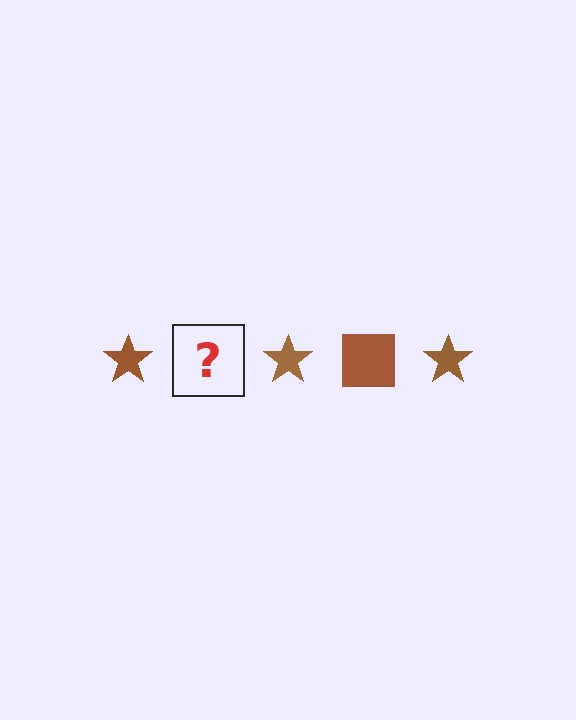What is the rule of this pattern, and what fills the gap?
The rule is that the pattern cycles through star, square shapes in brown. The gap should be filled with a brown square.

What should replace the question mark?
The question mark should be replaced with a brown square.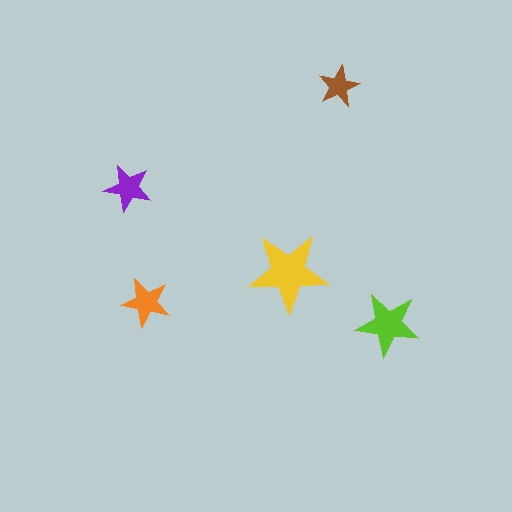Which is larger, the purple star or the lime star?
The lime one.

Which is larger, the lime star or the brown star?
The lime one.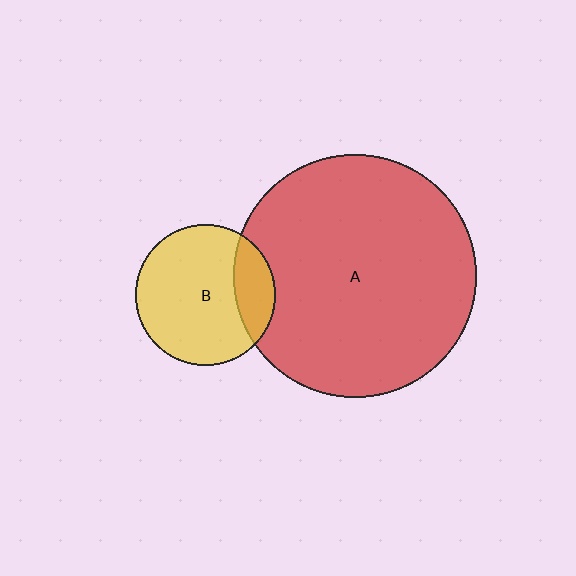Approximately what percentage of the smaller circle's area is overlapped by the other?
Approximately 20%.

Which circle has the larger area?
Circle A (red).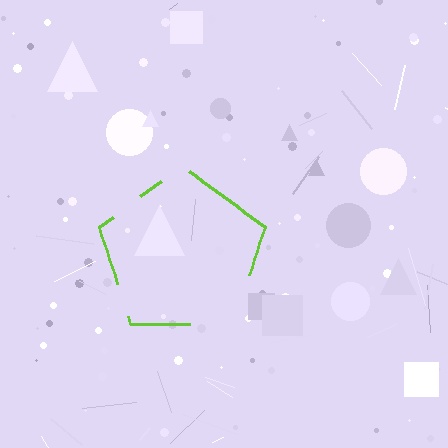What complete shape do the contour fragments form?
The contour fragments form a pentagon.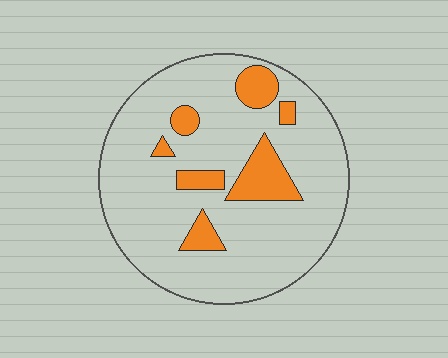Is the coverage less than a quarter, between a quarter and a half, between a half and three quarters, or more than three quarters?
Less than a quarter.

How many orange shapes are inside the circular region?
7.